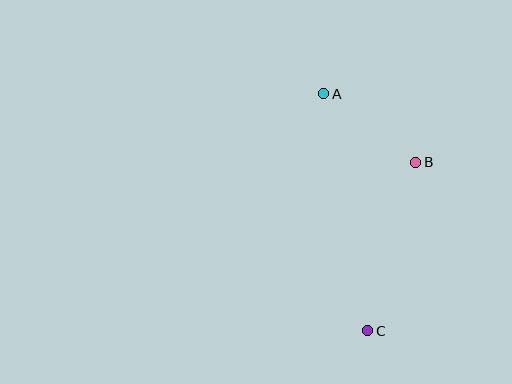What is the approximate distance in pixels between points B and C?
The distance between B and C is approximately 175 pixels.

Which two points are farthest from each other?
Points A and C are farthest from each other.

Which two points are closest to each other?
Points A and B are closest to each other.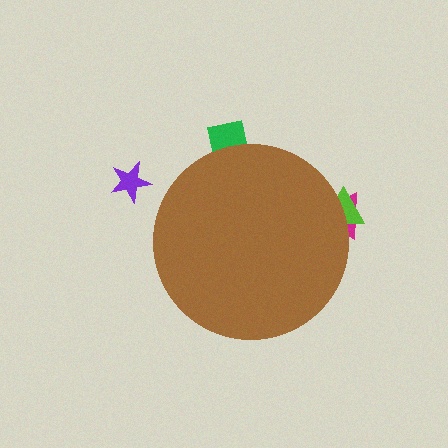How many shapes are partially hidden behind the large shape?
3 shapes are partially hidden.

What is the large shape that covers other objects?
A brown circle.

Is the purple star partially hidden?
No, the purple star is fully visible.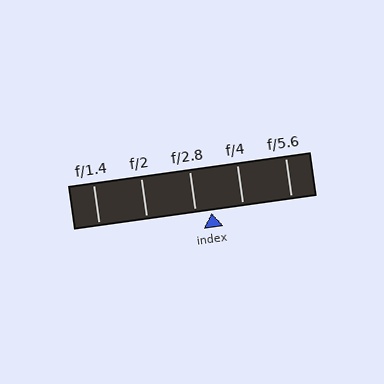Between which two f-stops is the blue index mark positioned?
The index mark is between f/2.8 and f/4.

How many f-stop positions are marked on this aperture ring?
There are 5 f-stop positions marked.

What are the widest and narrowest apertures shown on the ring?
The widest aperture shown is f/1.4 and the narrowest is f/5.6.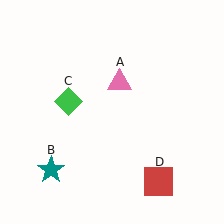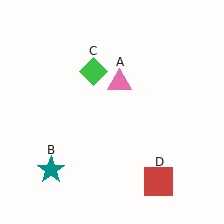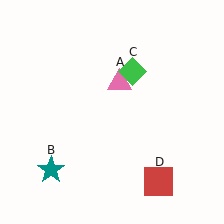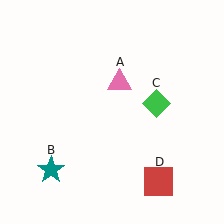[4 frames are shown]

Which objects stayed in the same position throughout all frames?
Pink triangle (object A) and teal star (object B) and red square (object D) remained stationary.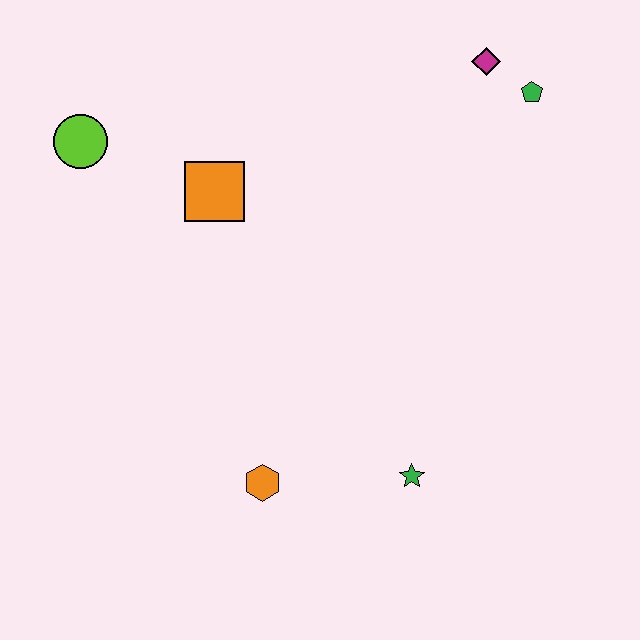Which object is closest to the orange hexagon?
The green star is closest to the orange hexagon.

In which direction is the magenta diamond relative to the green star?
The magenta diamond is above the green star.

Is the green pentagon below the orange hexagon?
No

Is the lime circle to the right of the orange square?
No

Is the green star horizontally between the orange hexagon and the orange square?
No